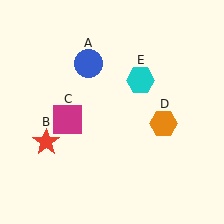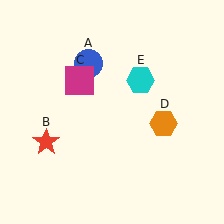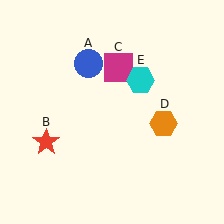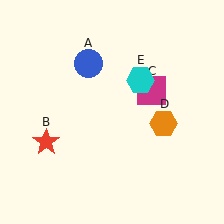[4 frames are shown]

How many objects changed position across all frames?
1 object changed position: magenta square (object C).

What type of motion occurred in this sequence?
The magenta square (object C) rotated clockwise around the center of the scene.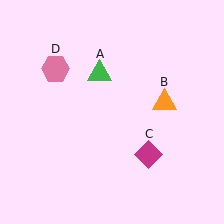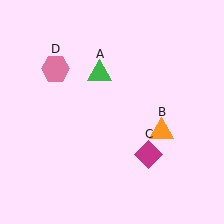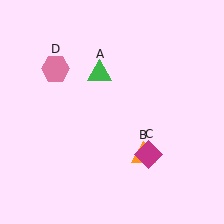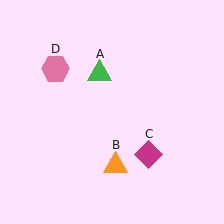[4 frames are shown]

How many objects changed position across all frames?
1 object changed position: orange triangle (object B).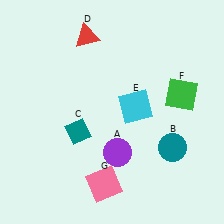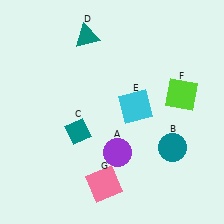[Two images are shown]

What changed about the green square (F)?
In Image 1, F is green. In Image 2, it changed to lime.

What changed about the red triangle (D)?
In Image 1, D is red. In Image 2, it changed to teal.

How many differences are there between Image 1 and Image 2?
There are 2 differences between the two images.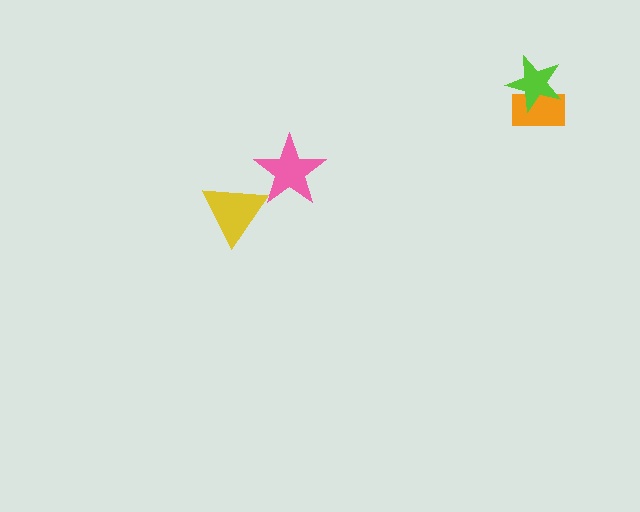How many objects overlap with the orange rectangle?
1 object overlaps with the orange rectangle.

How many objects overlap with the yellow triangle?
1 object overlaps with the yellow triangle.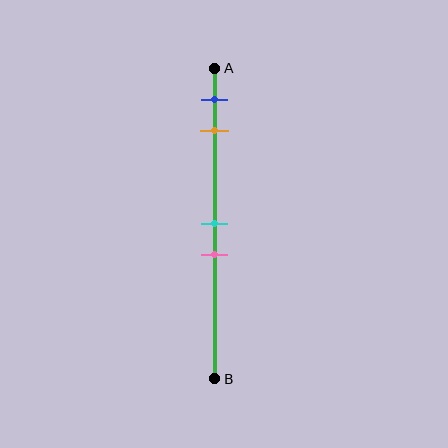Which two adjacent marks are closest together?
The cyan and pink marks are the closest adjacent pair.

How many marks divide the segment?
There are 4 marks dividing the segment.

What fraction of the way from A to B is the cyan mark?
The cyan mark is approximately 50% (0.5) of the way from A to B.